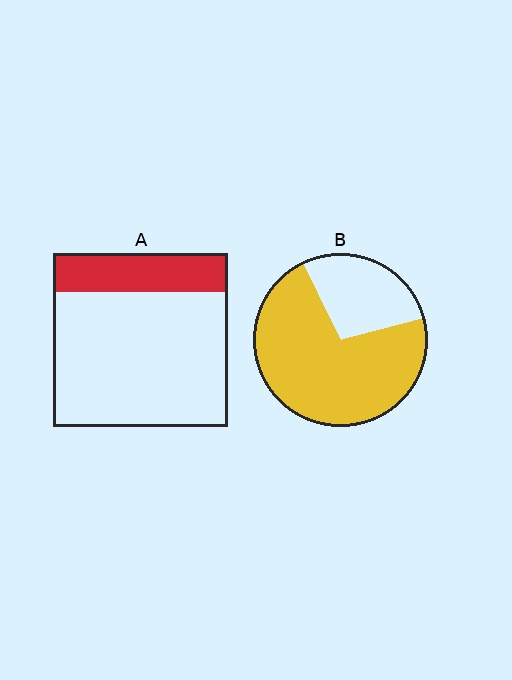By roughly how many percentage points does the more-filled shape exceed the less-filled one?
By roughly 50 percentage points (B over A).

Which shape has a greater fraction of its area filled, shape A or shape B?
Shape B.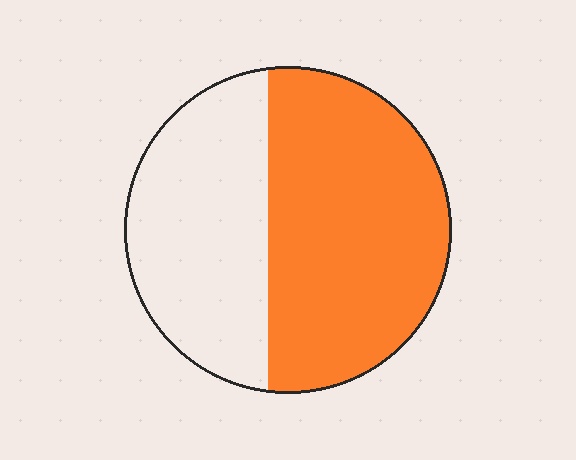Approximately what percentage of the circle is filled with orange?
Approximately 60%.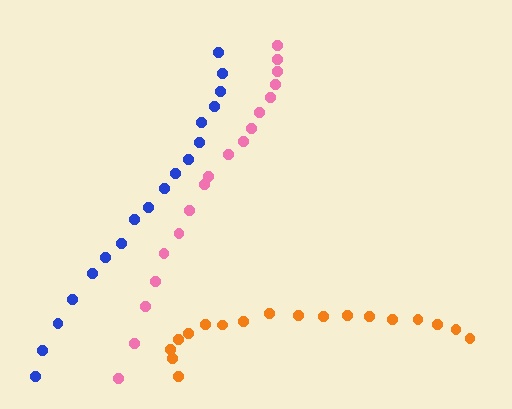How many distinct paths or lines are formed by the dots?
There are 3 distinct paths.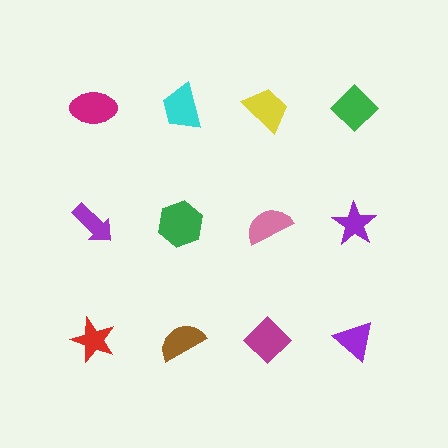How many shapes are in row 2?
4 shapes.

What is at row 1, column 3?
A yellow trapezoid.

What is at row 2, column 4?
A purple star.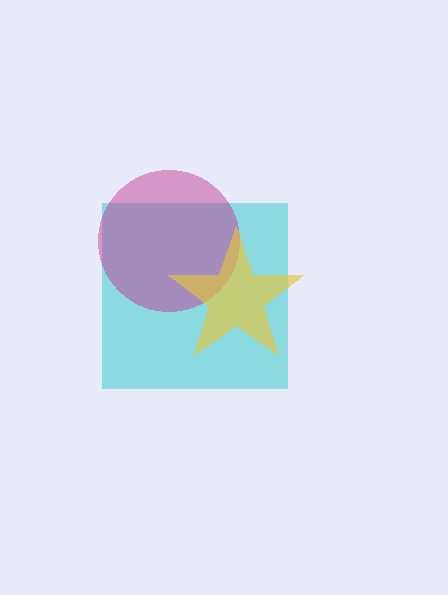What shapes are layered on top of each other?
The layered shapes are: a cyan square, a magenta circle, a yellow star.